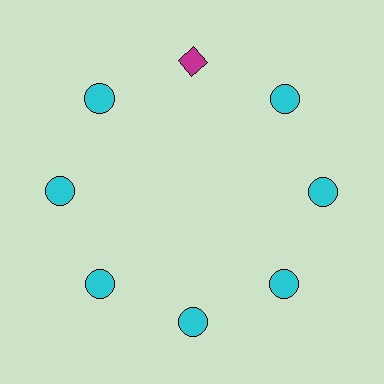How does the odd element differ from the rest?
It differs in both color (magenta instead of cyan) and shape (diamond instead of circle).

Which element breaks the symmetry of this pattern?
The magenta diamond at roughly the 12 o'clock position breaks the symmetry. All other shapes are cyan circles.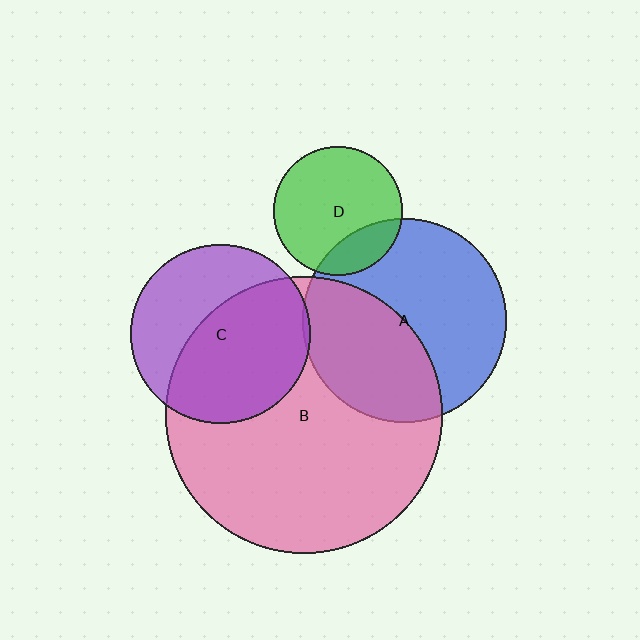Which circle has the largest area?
Circle B (pink).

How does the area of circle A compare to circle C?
Approximately 1.3 times.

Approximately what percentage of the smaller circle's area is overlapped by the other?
Approximately 60%.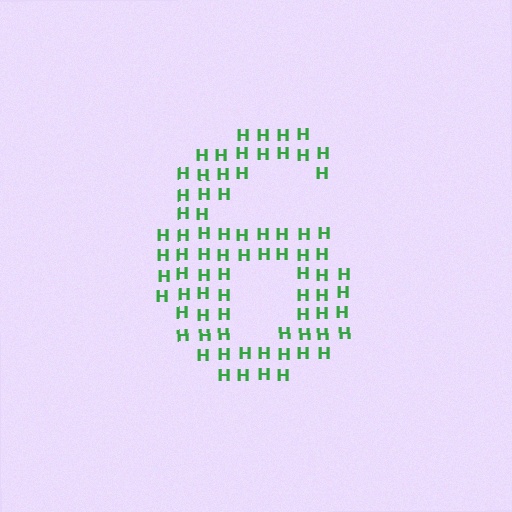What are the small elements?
The small elements are letter H's.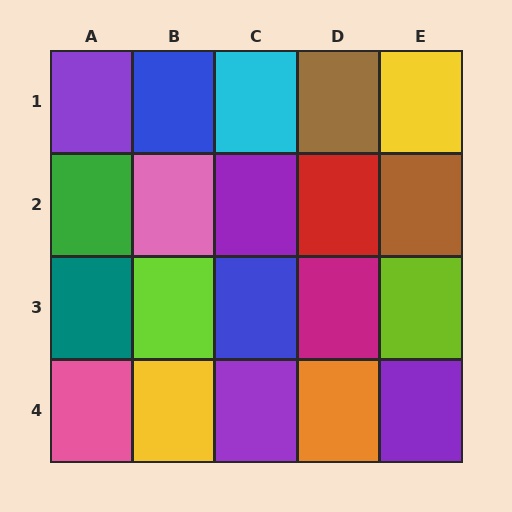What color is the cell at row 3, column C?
Blue.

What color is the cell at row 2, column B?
Pink.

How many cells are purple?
4 cells are purple.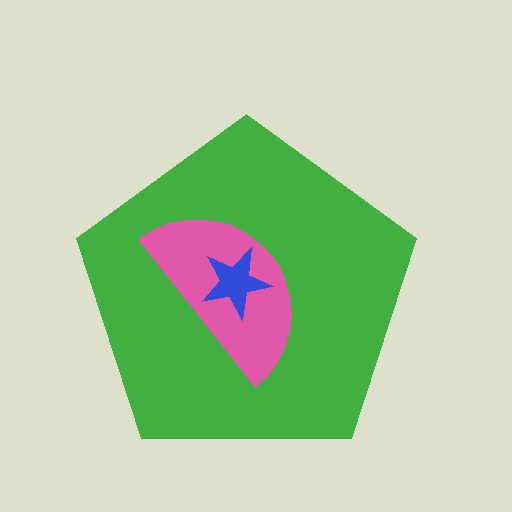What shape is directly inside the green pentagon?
The pink semicircle.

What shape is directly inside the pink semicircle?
The blue star.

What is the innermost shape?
The blue star.